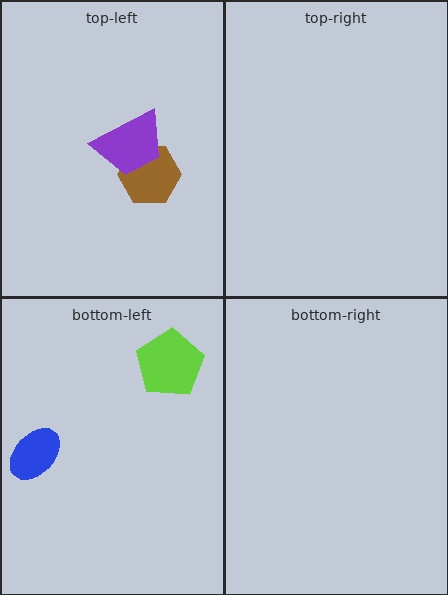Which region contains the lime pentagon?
The bottom-left region.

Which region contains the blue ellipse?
The bottom-left region.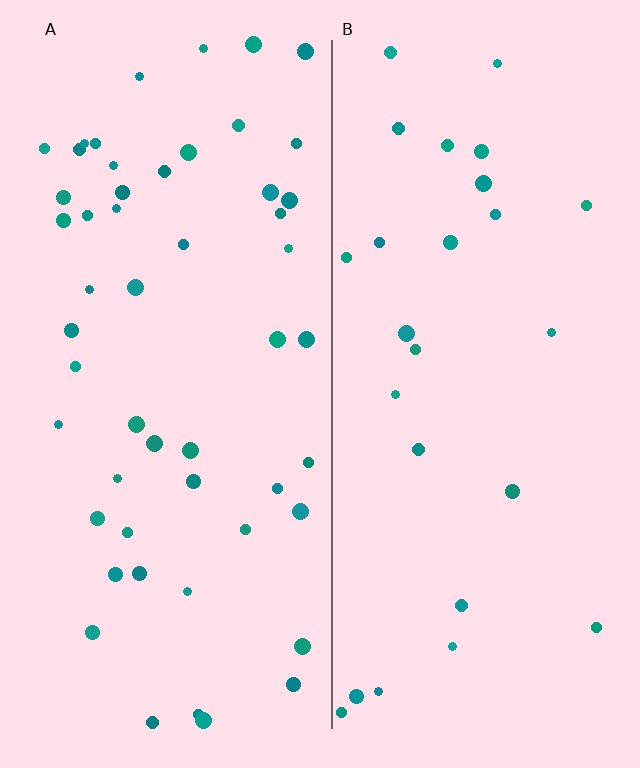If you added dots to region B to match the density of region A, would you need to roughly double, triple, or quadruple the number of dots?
Approximately double.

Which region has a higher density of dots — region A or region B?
A (the left).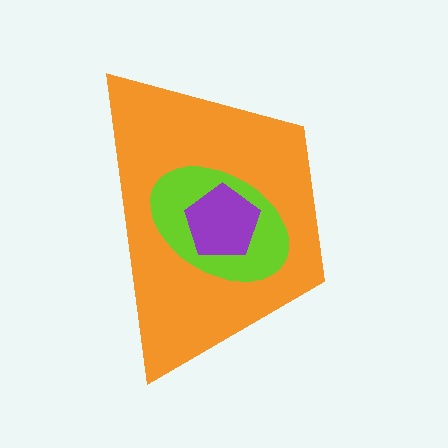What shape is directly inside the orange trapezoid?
The lime ellipse.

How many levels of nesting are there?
3.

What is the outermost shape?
The orange trapezoid.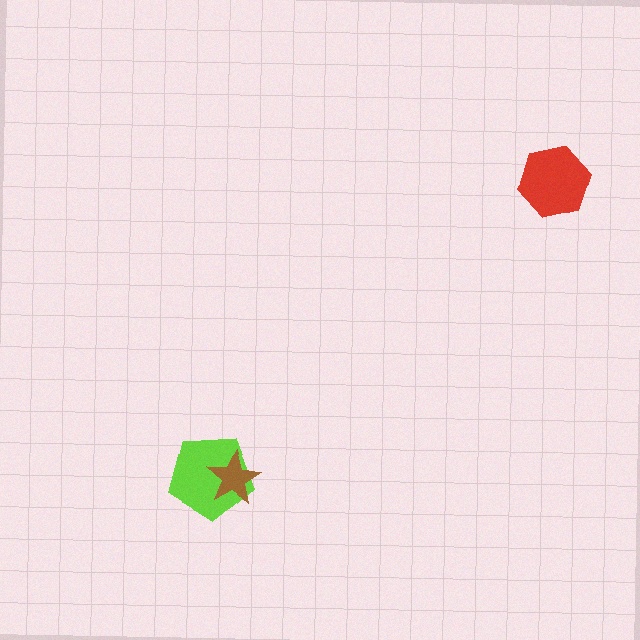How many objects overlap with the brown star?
1 object overlaps with the brown star.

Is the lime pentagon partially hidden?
Yes, it is partially covered by another shape.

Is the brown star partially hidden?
No, no other shape covers it.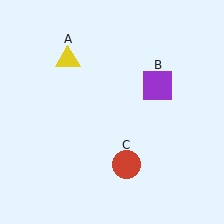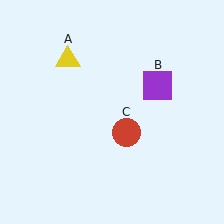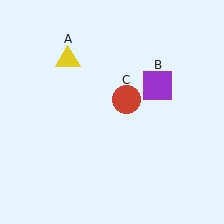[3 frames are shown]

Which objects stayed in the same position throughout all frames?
Yellow triangle (object A) and purple square (object B) remained stationary.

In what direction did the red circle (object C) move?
The red circle (object C) moved up.